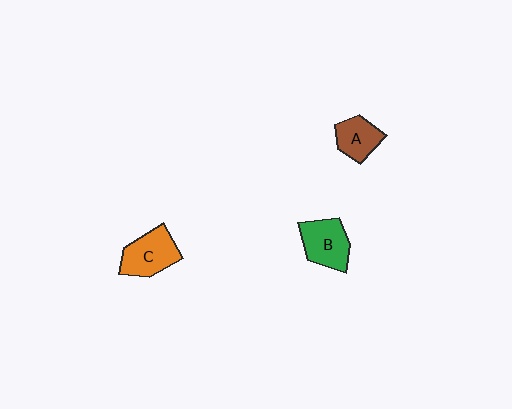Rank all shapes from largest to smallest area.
From largest to smallest: C (orange), B (green), A (brown).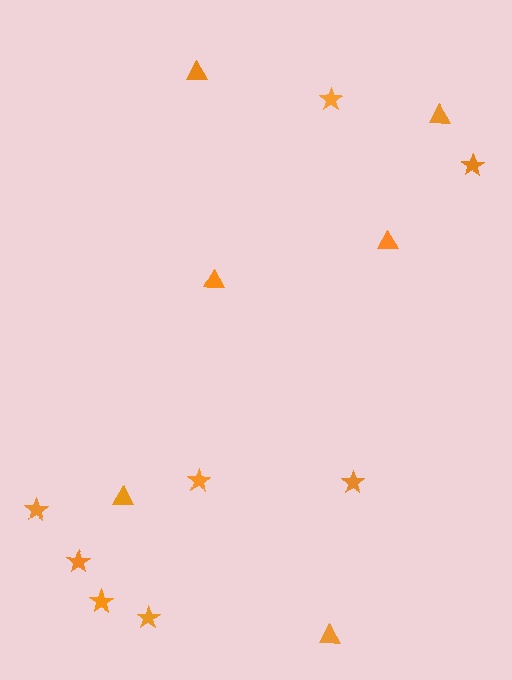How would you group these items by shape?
There are 2 groups: one group of triangles (6) and one group of stars (8).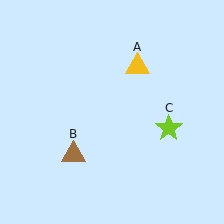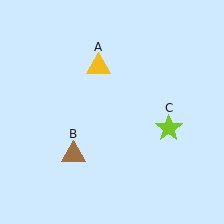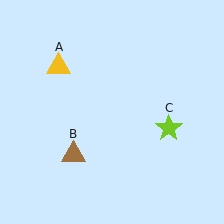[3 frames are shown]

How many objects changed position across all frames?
1 object changed position: yellow triangle (object A).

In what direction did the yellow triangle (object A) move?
The yellow triangle (object A) moved left.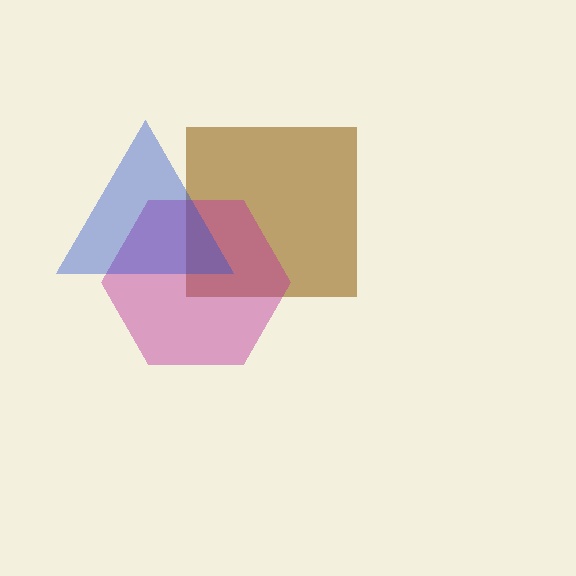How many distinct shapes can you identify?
There are 3 distinct shapes: a brown square, a magenta hexagon, a blue triangle.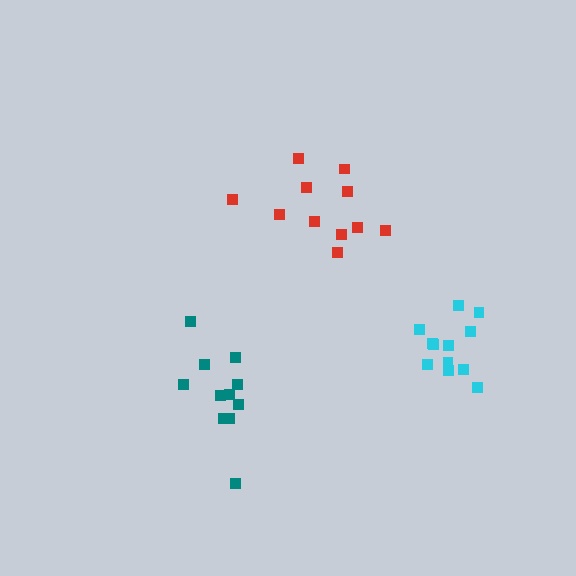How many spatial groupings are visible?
There are 3 spatial groupings.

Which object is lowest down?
The teal cluster is bottommost.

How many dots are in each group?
Group 1: 12 dots, Group 2: 11 dots, Group 3: 11 dots (34 total).